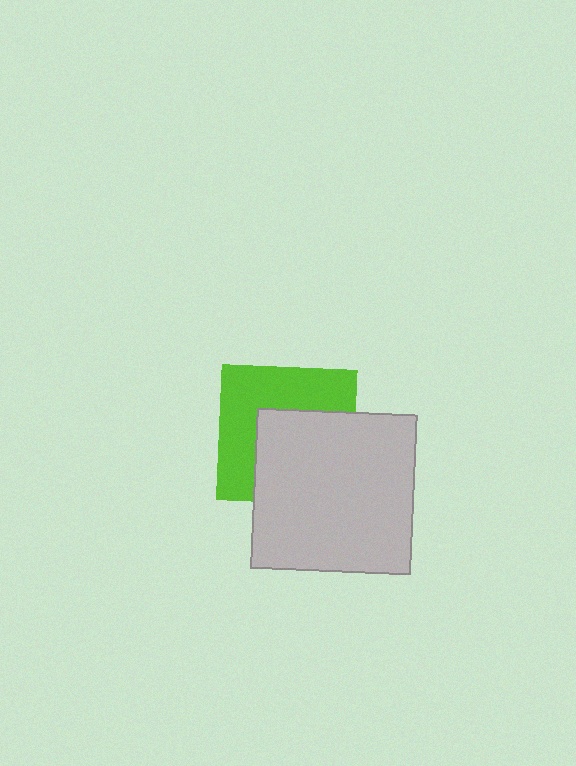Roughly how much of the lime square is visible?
About half of it is visible (roughly 49%).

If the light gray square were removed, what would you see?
You would see the complete lime square.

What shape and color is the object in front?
The object in front is a light gray square.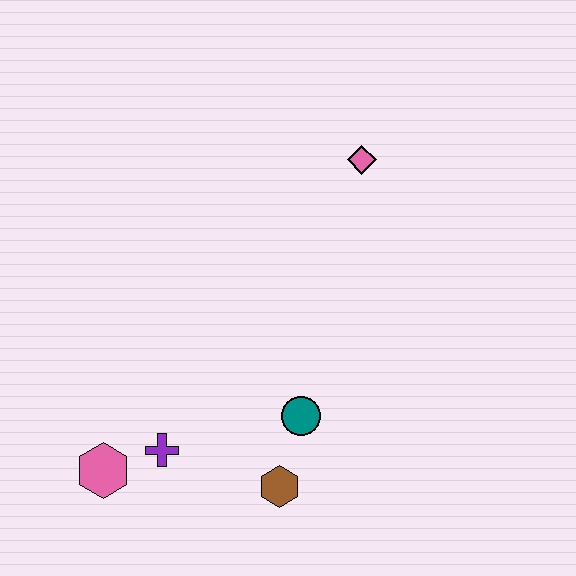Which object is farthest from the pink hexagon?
The pink diamond is farthest from the pink hexagon.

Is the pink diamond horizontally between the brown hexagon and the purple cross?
No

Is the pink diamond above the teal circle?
Yes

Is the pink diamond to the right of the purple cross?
Yes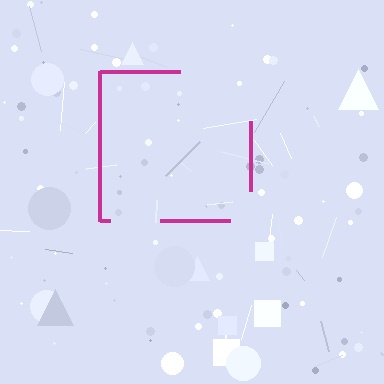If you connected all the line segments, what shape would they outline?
They would outline a square.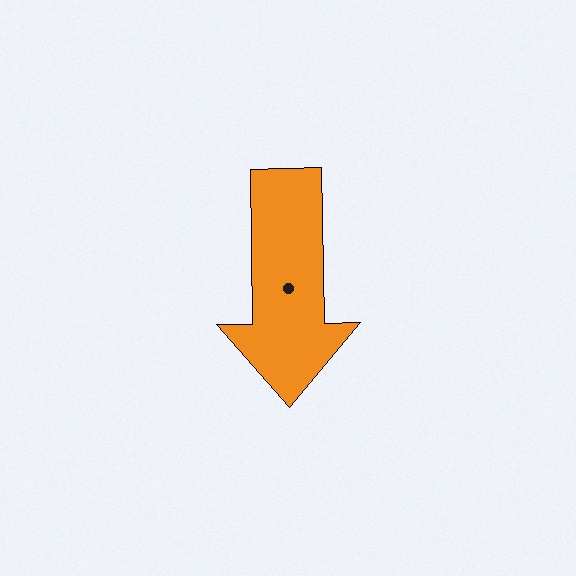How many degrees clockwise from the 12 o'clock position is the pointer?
Approximately 179 degrees.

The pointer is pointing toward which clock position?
Roughly 6 o'clock.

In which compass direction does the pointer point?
South.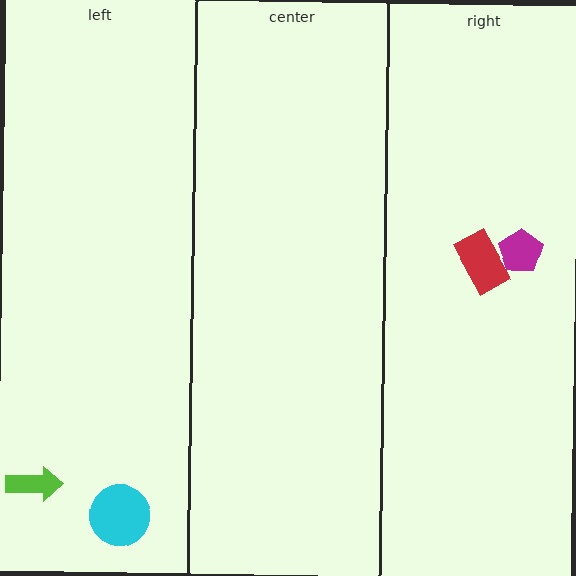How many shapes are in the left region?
2.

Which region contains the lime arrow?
The left region.